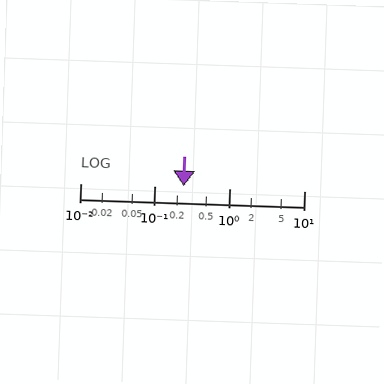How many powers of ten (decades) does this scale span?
The scale spans 3 decades, from 0.01 to 10.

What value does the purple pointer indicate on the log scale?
The pointer indicates approximately 0.24.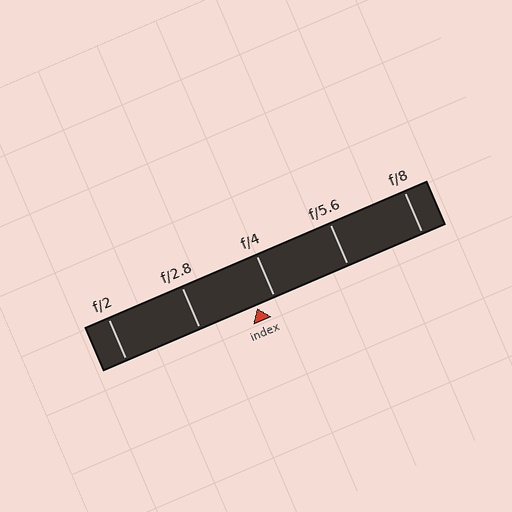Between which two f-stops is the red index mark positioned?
The index mark is between f/2.8 and f/4.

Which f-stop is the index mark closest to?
The index mark is closest to f/4.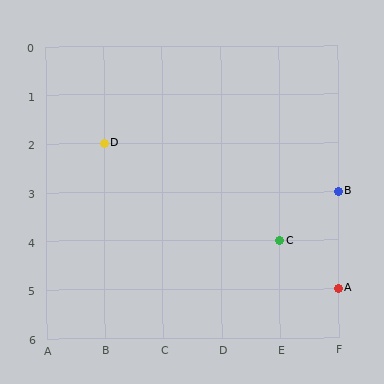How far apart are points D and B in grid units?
Points D and B are 4 columns and 1 row apart (about 4.1 grid units diagonally).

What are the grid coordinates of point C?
Point C is at grid coordinates (E, 4).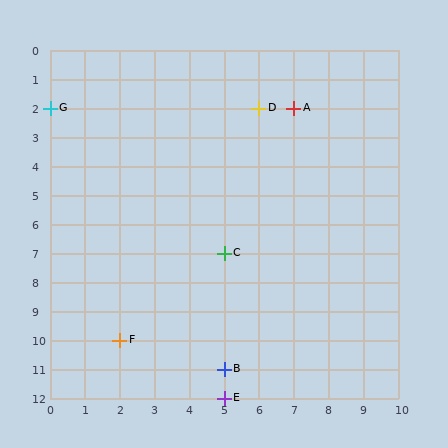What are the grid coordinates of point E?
Point E is at grid coordinates (5, 12).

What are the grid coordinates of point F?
Point F is at grid coordinates (2, 10).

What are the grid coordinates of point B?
Point B is at grid coordinates (5, 11).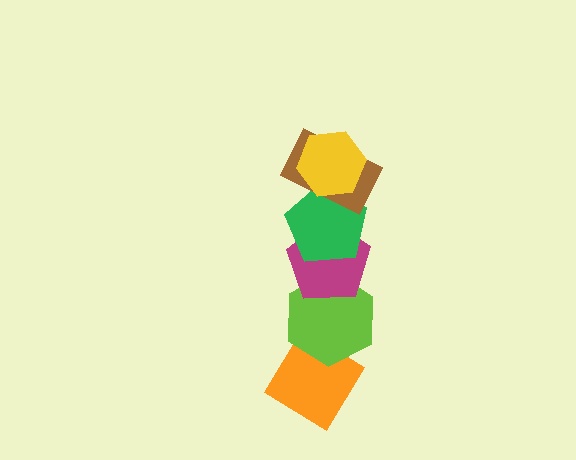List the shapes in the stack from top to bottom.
From top to bottom: the yellow hexagon, the brown rectangle, the green pentagon, the magenta pentagon, the lime hexagon, the orange diamond.